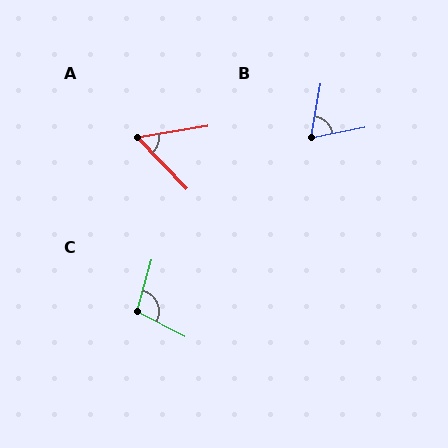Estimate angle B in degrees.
Approximately 69 degrees.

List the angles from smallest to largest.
A (55°), B (69°), C (102°).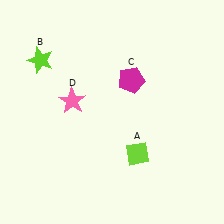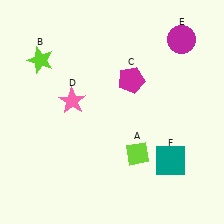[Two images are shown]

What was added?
A magenta circle (E), a teal square (F) were added in Image 2.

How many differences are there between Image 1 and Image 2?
There are 2 differences between the two images.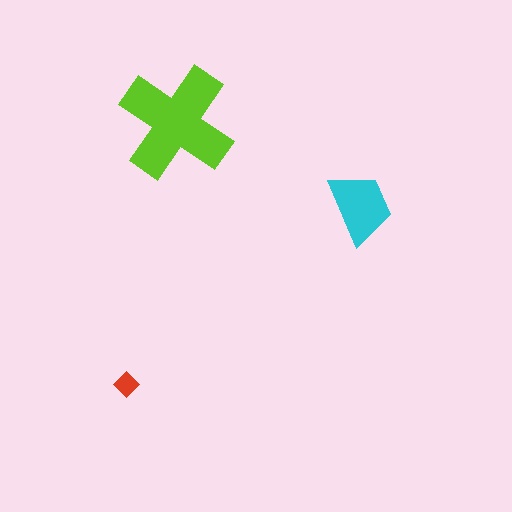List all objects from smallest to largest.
The red diamond, the cyan trapezoid, the lime cross.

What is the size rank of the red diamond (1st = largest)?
3rd.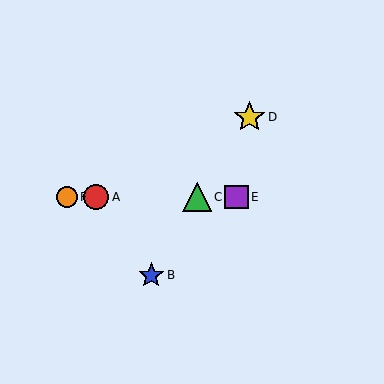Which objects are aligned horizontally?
Objects A, C, E, F are aligned horizontally.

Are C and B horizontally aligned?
No, C is at y≈197 and B is at y≈275.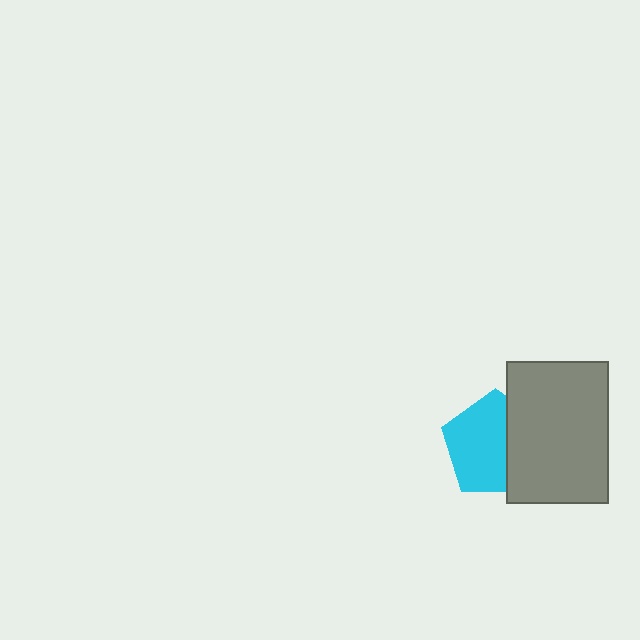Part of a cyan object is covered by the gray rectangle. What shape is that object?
It is a pentagon.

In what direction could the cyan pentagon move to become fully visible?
The cyan pentagon could move left. That would shift it out from behind the gray rectangle entirely.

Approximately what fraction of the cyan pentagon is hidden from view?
Roughly 37% of the cyan pentagon is hidden behind the gray rectangle.